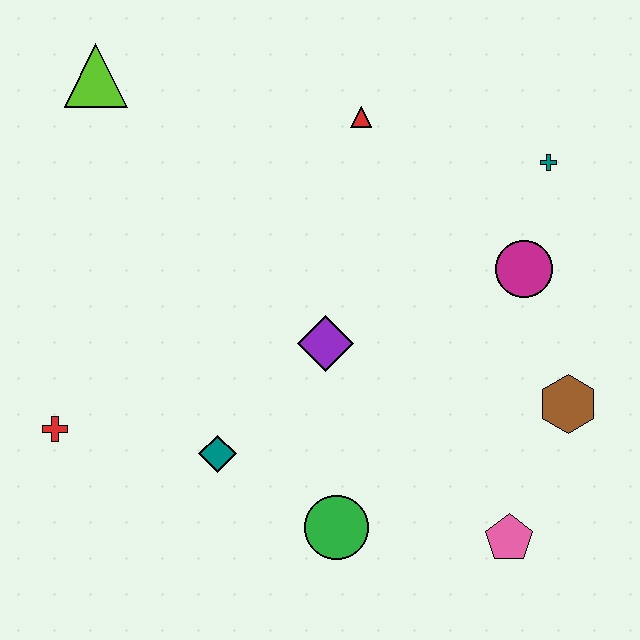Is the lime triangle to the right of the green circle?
No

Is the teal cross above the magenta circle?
Yes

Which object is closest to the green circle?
The teal diamond is closest to the green circle.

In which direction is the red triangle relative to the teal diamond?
The red triangle is above the teal diamond.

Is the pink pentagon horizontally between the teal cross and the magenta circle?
No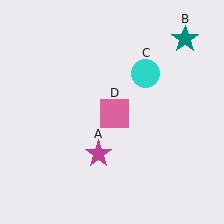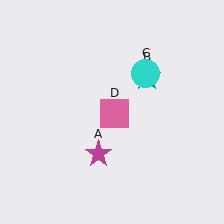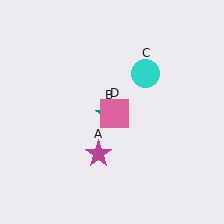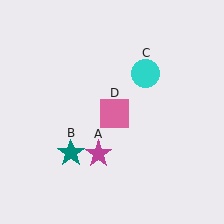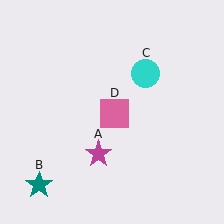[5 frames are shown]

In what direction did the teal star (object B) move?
The teal star (object B) moved down and to the left.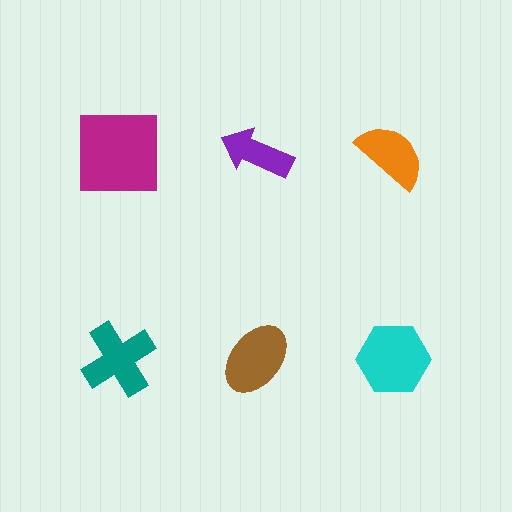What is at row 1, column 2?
A purple arrow.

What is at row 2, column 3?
A cyan hexagon.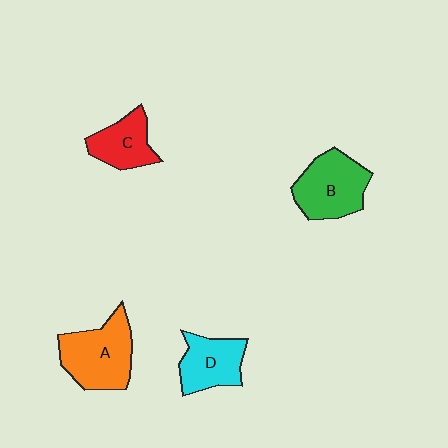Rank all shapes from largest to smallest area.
From largest to smallest: A (orange), B (green), D (cyan), C (red).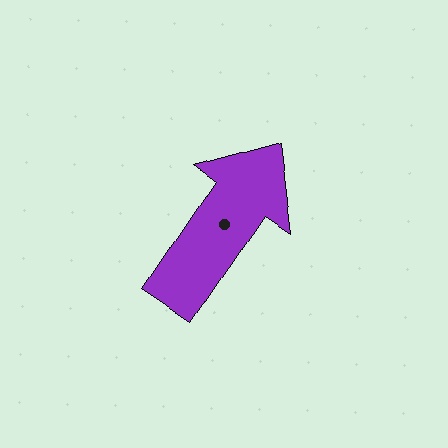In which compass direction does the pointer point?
Northeast.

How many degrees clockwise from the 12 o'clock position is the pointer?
Approximately 34 degrees.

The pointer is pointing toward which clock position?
Roughly 1 o'clock.